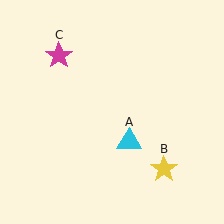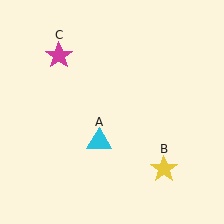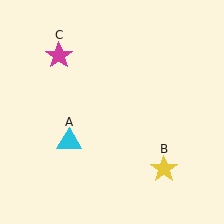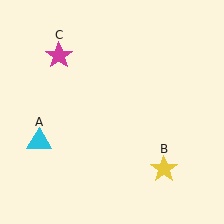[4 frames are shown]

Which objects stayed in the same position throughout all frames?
Yellow star (object B) and magenta star (object C) remained stationary.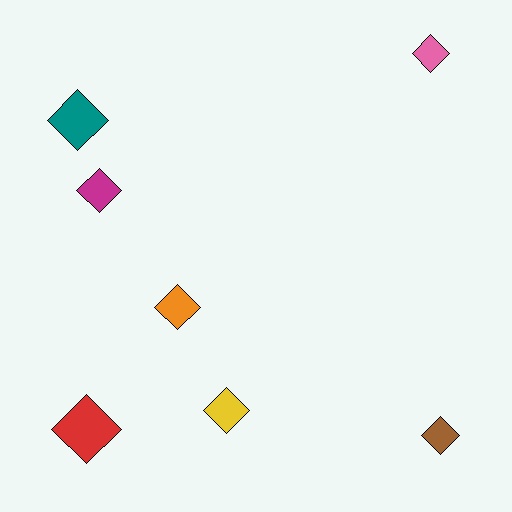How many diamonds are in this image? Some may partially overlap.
There are 7 diamonds.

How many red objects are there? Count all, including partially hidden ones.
There is 1 red object.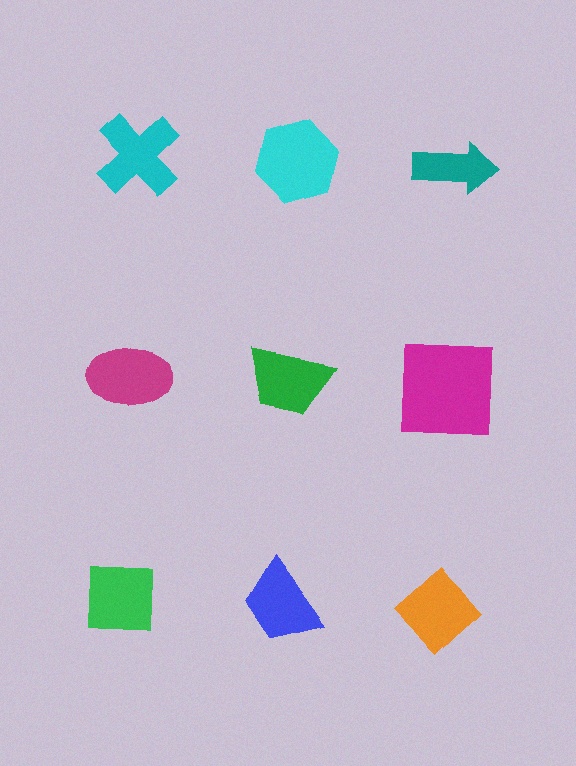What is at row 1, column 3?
A teal arrow.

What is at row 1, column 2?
A cyan hexagon.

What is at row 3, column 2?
A blue trapezoid.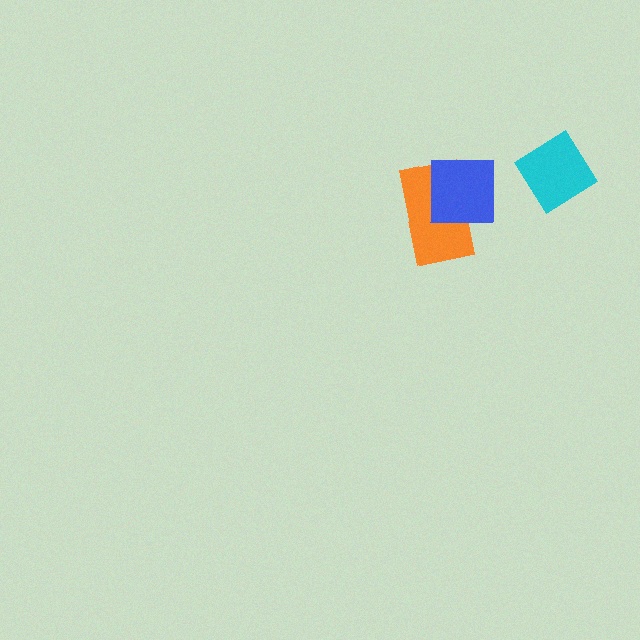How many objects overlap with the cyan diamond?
0 objects overlap with the cyan diamond.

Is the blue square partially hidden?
No, no other shape covers it.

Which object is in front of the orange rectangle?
The blue square is in front of the orange rectangle.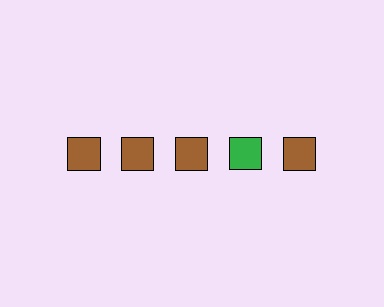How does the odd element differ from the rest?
It has a different color: green instead of brown.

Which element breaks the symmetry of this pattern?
The green square in the top row, second from right column breaks the symmetry. All other shapes are brown squares.